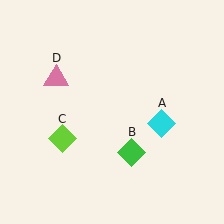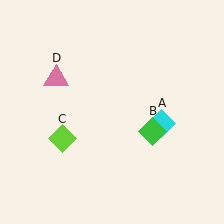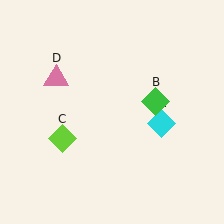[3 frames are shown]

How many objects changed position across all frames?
1 object changed position: green diamond (object B).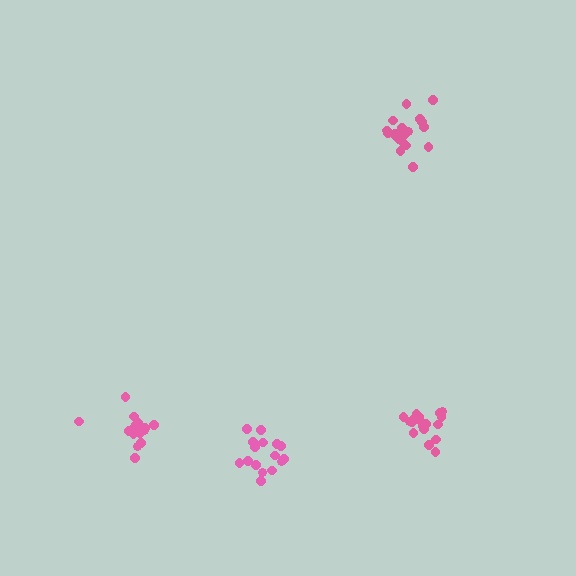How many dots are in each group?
Group 1: 17 dots, Group 2: 21 dots, Group 3: 19 dots, Group 4: 16 dots (73 total).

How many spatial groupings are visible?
There are 4 spatial groupings.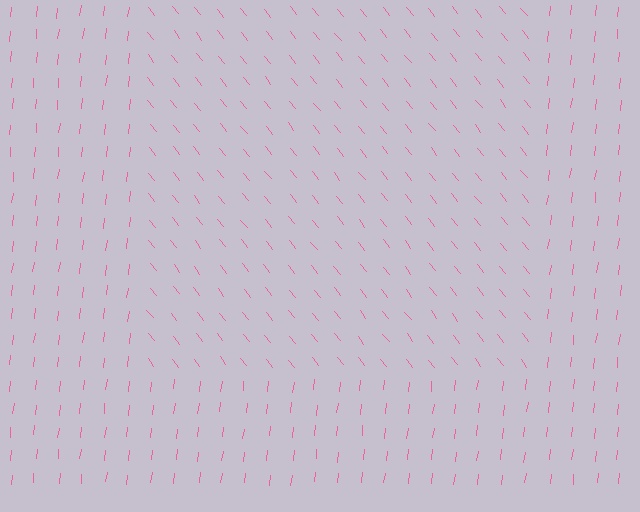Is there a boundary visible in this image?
Yes, there is a texture boundary formed by a change in line orientation.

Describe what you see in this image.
The image is filled with small pink line segments. A rectangle region in the image has lines oriented differently from the surrounding lines, creating a visible texture boundary.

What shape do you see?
I see a rectangle.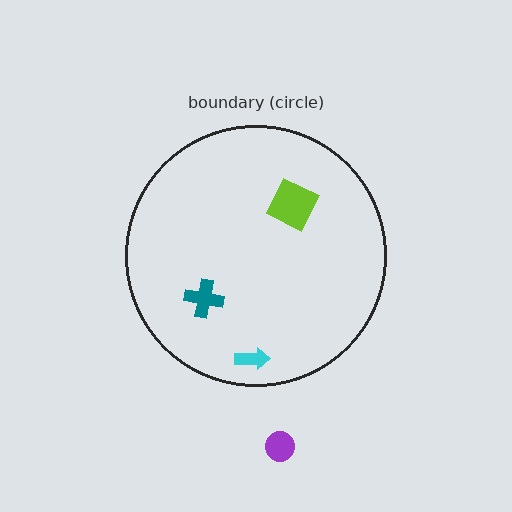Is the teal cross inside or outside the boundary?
Inside.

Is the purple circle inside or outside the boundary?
Outside.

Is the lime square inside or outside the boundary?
Inside.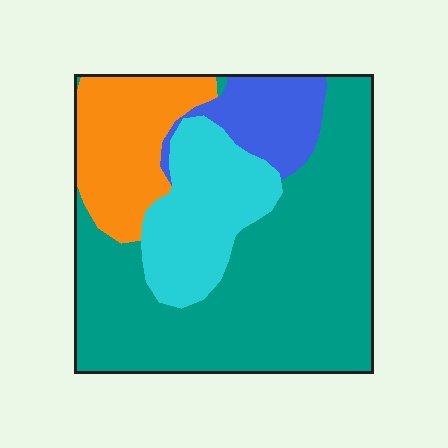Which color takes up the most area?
Teal, at roughly 55%.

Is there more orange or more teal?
Teal.